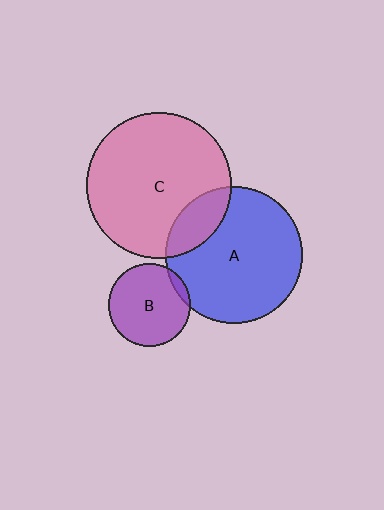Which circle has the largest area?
Circle C (pink).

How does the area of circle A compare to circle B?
Approximately 2.8 times.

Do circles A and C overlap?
Yes.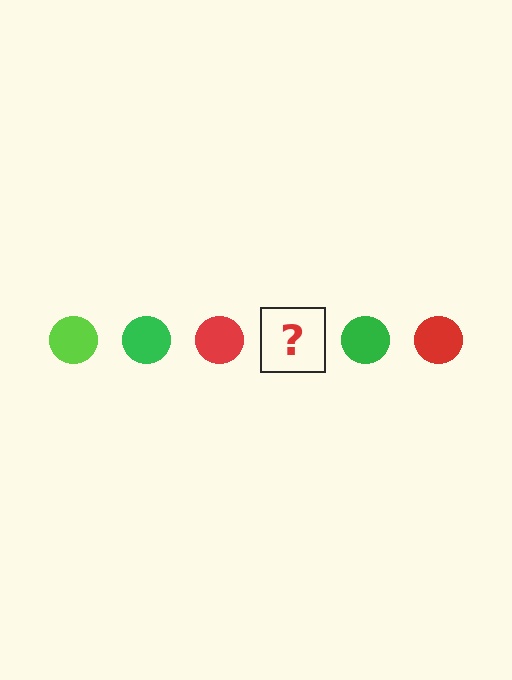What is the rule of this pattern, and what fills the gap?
The rule is that the pattern cycles through lime, green, red circles. The gap should be filled with a lime circle.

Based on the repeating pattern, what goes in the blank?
The blank should be a lime circle.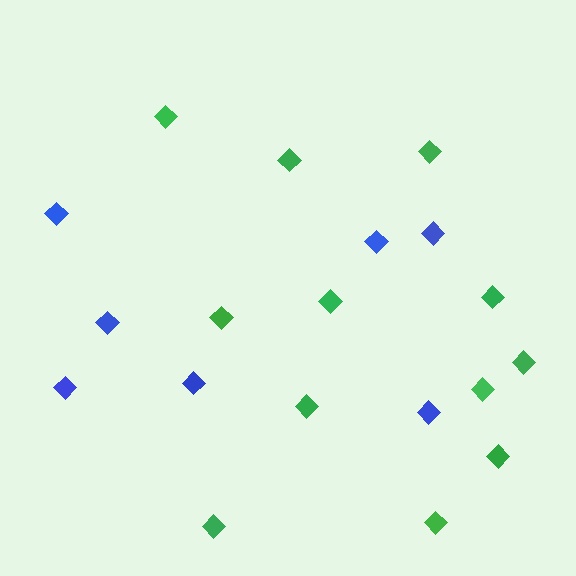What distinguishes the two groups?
There are 2 groups: one group of green diamonds (12) and one group of blue diamonds (7).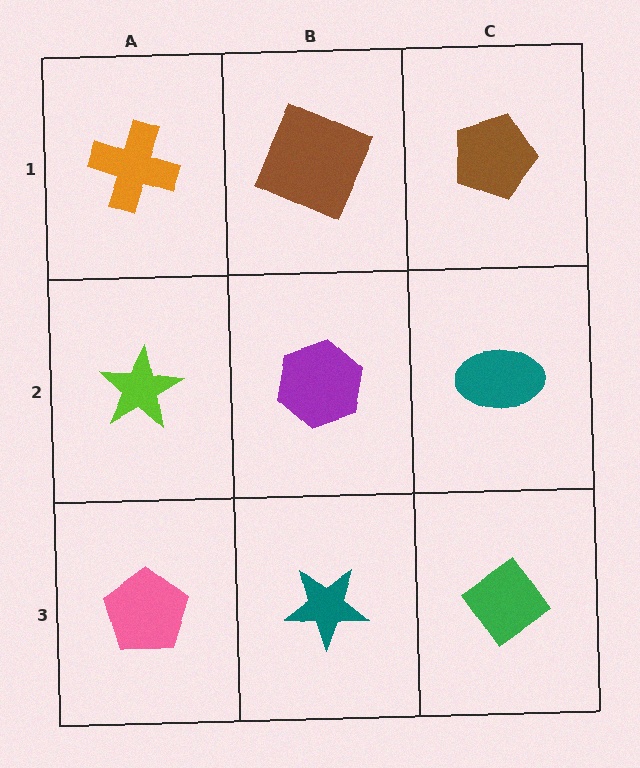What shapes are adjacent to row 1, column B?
A purple hexagon (row 2, column B), an orange cross (row 1, column A), a brown pentagon (row 1, column C).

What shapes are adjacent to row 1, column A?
A lime star (row 2, column A), a brown square (row 1, column B).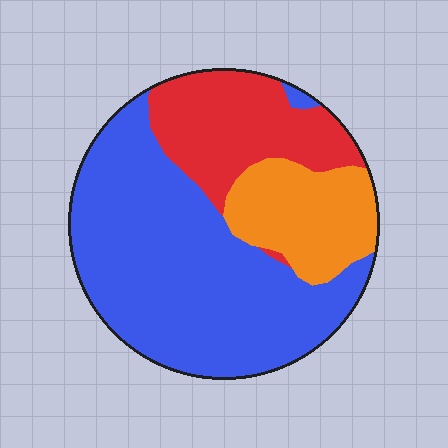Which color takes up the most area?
Blue, at roughly 60%.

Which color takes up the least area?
Orange, at roughly 20%.